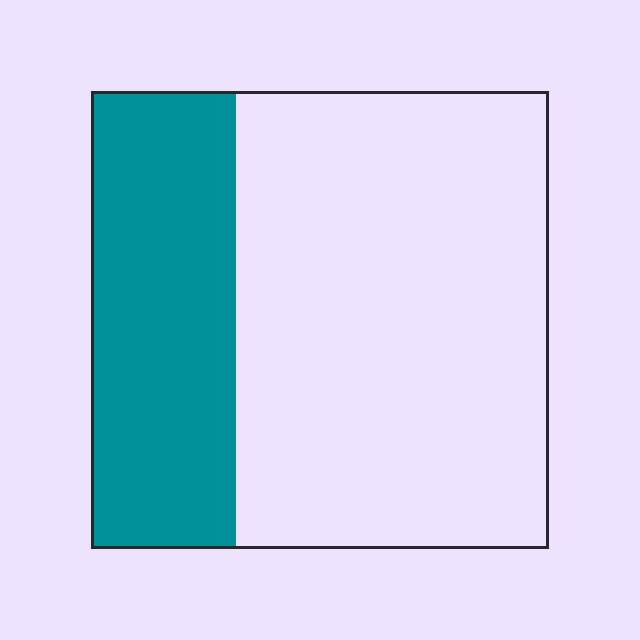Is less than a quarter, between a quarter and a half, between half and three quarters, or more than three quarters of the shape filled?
Between a quarter and a half.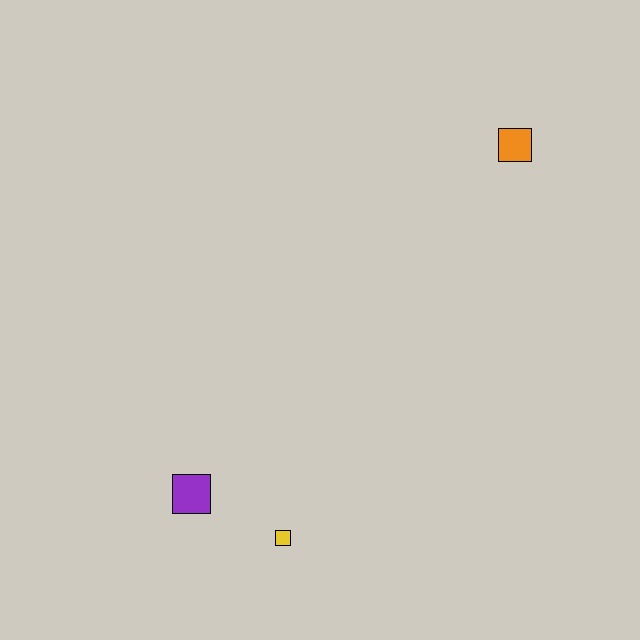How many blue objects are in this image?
There are no blue objects.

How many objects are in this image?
There are 3 objects.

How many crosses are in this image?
There are no crosses.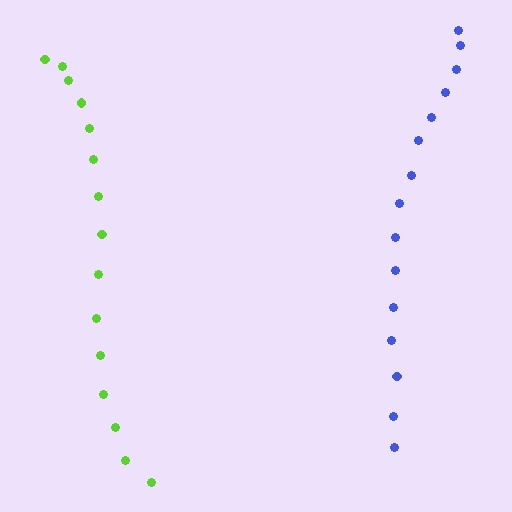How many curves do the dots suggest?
There are 2 distinct paths.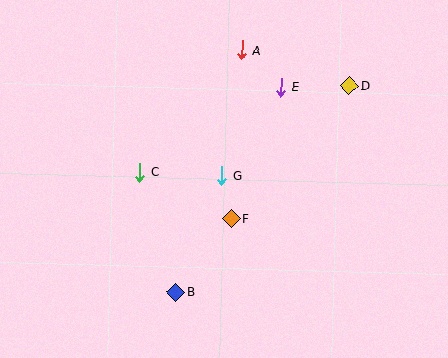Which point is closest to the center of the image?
Point G at (222, 176) is closest to the center.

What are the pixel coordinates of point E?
Point E is at (281, 87).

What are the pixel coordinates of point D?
Point D is at (349, 86).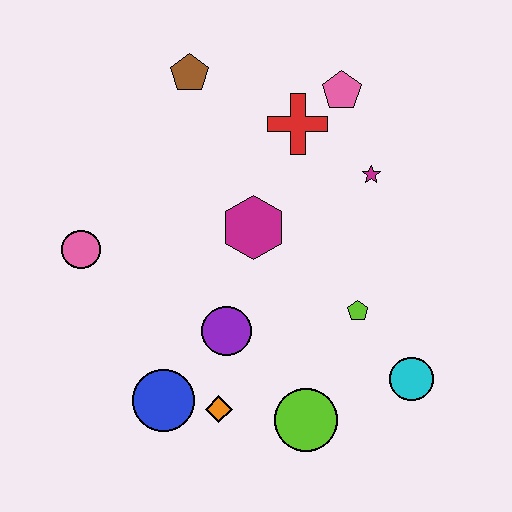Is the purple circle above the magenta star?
No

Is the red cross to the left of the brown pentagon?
No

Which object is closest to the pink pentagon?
The red cross is closest to the pink pentagon.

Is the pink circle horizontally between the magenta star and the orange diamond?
No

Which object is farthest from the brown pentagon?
The cyan circle is farthest from the brown pentagon.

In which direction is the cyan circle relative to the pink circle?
The cyan circle is to the right of the pink circle.